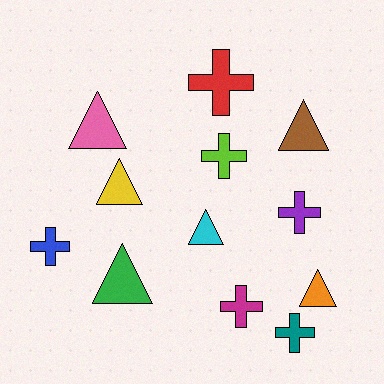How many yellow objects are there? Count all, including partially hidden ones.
There is 1 yellow object.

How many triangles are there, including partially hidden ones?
There are 6 triangles.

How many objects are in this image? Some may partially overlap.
There are 12 objects.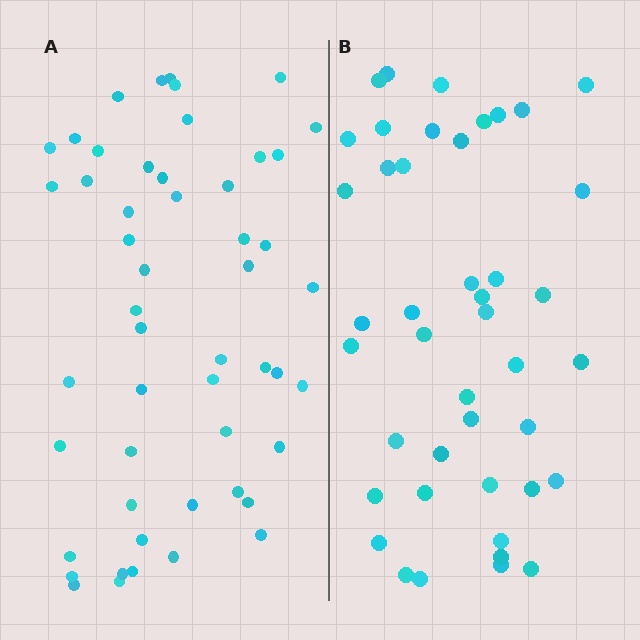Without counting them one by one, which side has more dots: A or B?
Region A (the left region) has more dots.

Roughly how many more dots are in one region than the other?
Region A has roughly 8 or so more dots than region B.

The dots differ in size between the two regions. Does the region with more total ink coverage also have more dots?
No. Region B has more total ink coverage because its dots are larger, but region A actually contains more individual dots. Total area can be misleading — the number of items is what matters here.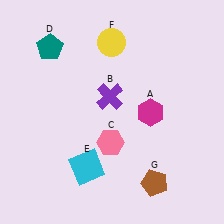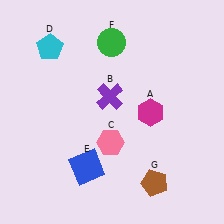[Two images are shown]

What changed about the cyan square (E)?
In Image 1, E is cyan. In Image 2, it changed to blue.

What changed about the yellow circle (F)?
In Image 1, F is yellow. In Image 2, it changed to green.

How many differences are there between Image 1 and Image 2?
There are 3 differences between the two images.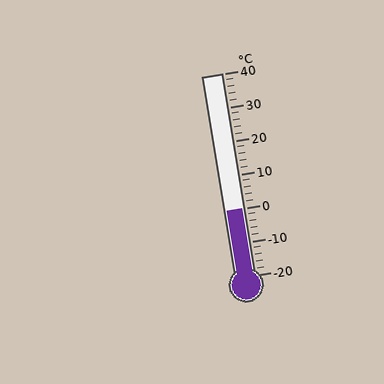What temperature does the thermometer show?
The thermometer shows approximately 0°C.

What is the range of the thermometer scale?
The thermometer scale ranges from -20°C to 40°C.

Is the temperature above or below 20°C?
The temperature is below 20°C.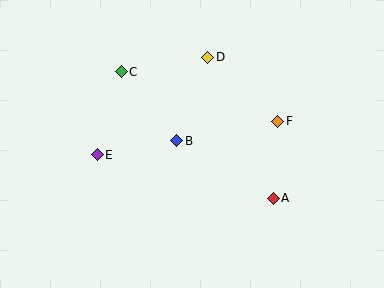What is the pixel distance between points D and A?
The distance between D and A is 155 pixels.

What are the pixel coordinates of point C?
Point C is at (121, 72).